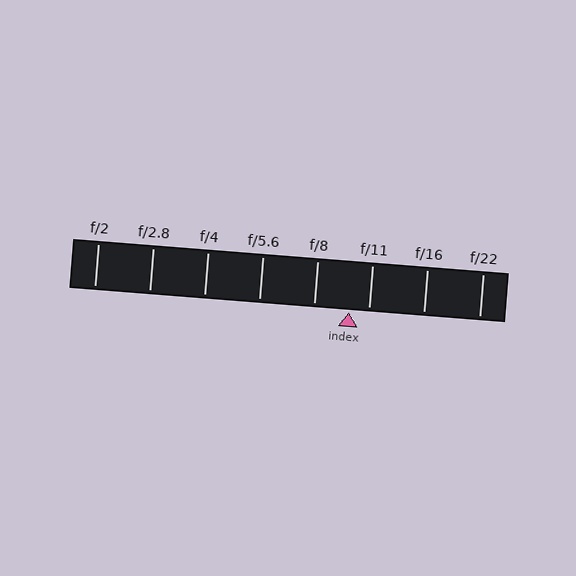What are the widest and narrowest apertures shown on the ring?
The widest aperture shown is f/2 and the narrowest is f/22.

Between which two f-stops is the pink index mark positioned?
The index mark is between f/8 and f/11.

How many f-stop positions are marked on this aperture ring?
There are 8 f-stop positions marked.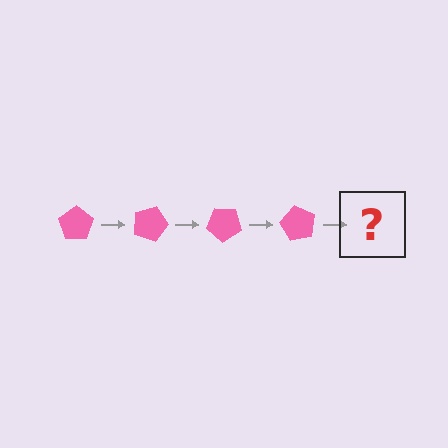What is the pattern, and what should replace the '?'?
The pattern is that the pentagon rotates 20 degrees each step. The '?' should be a pink pentagon rotated 80 degrees.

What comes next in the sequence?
The next element should be a pink pentagon rotated 80 degrees.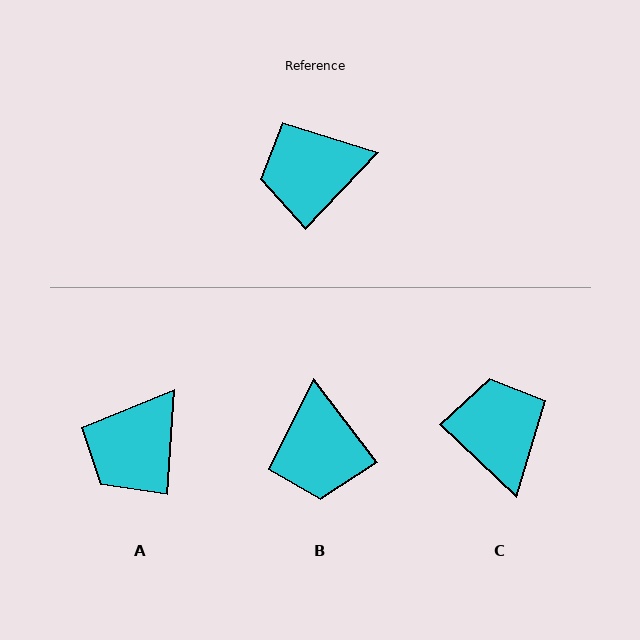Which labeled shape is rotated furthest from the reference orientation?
C, about 89 degrees away.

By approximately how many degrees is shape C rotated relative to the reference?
Approximately 89 degrees clockwise.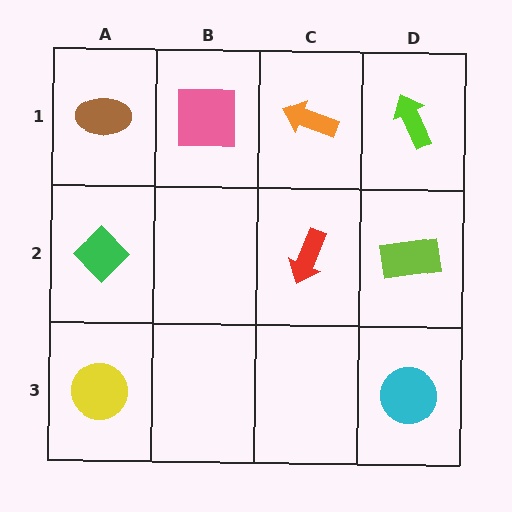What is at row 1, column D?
A lime arrow.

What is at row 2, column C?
A red arrow.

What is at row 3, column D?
A cyan circle.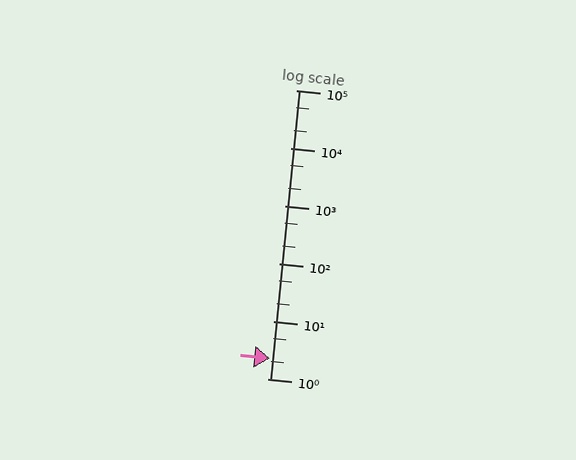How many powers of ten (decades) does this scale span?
The scale spans 5 decades, from 1 to 100000.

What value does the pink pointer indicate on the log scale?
The pointer indicates approximately 2.3.